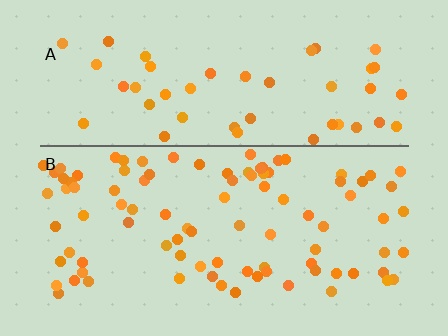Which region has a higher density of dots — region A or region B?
B (the bottom).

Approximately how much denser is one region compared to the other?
Approximately 1.8× — region B over region A.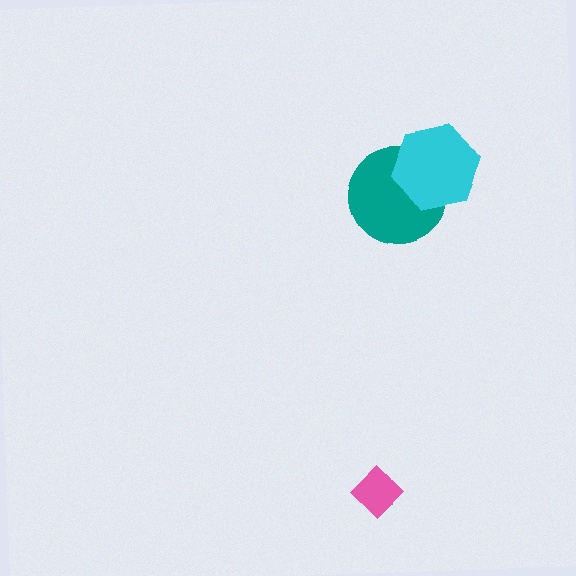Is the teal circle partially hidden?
Yes, it is partially covered by another shape.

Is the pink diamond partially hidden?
No, no other shape covers it.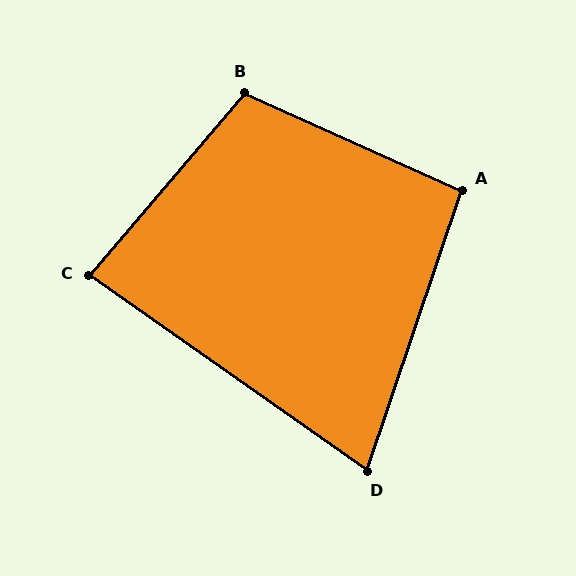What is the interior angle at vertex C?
Approximately 85 degrees (acute).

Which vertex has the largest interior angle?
B, at approximately 106 degrees.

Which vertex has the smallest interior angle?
D, at approximately 74 degrees.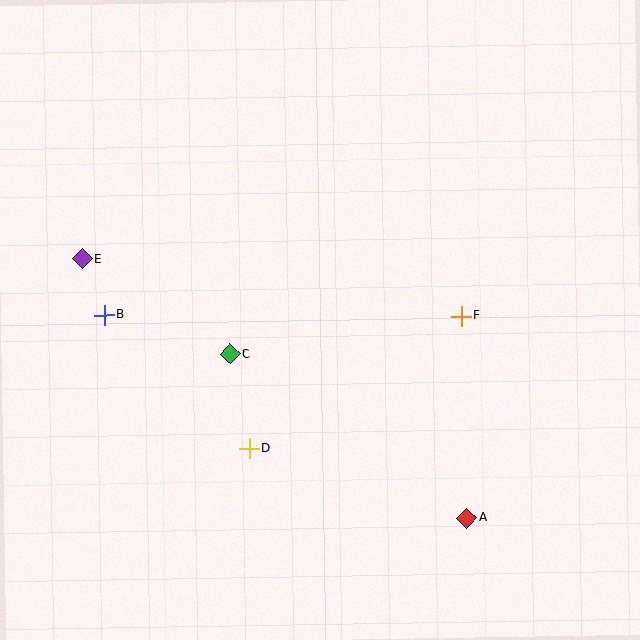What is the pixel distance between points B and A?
The distance between B and A is 416 pixels.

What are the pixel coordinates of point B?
Point B is at (104, 315).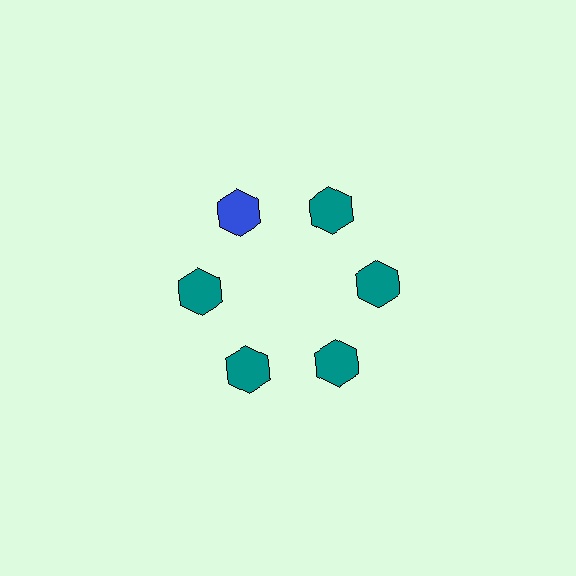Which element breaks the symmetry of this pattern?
The blue hexagon at roughly the 11 o'clock position breaks the symmetry. All other shapes are teal hexagons.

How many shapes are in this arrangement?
There are 6 shapes arranged in a ring pattern.